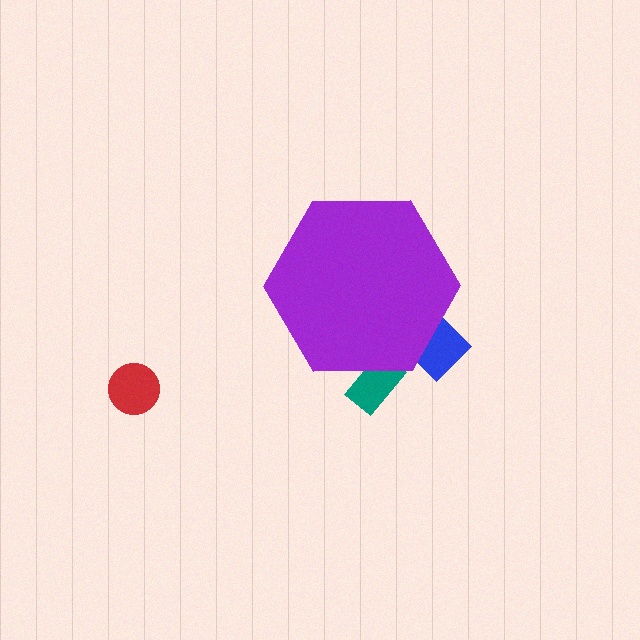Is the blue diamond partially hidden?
Yes, the blue diamond is partially hidden behind the purple hexagon.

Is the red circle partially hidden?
No, the red circle is fully visible.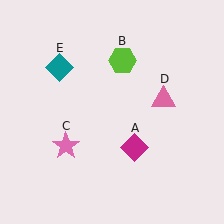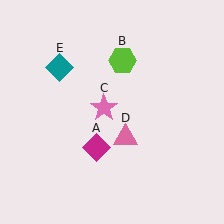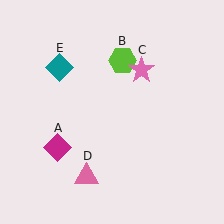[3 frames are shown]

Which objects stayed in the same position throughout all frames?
Lime hexagon (object B) and teal diamond (object E) remained stationary.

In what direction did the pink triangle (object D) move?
The pink triangle (object D) moved down and to the left.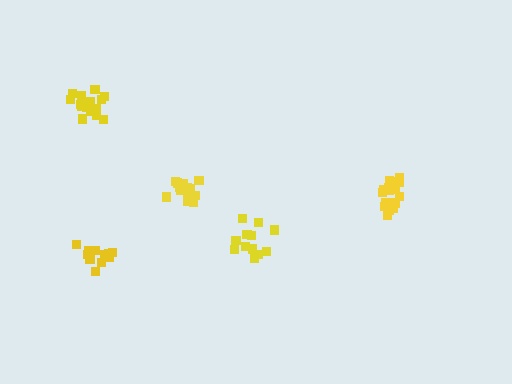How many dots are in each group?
Group 1: 16 dots, Group 2: 17 dots, Group 3: 14 dots, Group 4: 12 dots, Group 5: 11 dots (70 total).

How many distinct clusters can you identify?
There are 5 distinct clusters.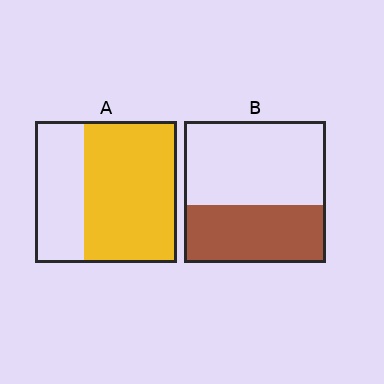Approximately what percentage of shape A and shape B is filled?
A is approximately 65% and B is approximately 40%.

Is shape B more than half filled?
No.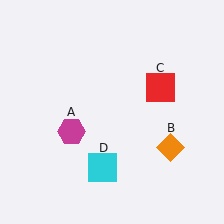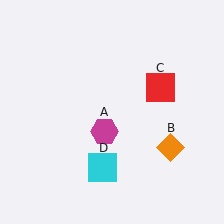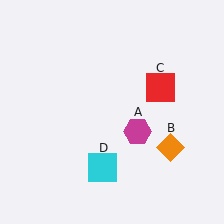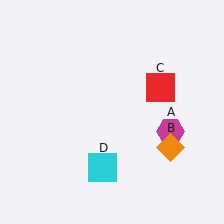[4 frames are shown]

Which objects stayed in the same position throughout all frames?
Orange diamond (object B) and red square (object C) and cyan square (object D) remained stationary.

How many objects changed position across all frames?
1 object changed position: magenta hexagon (object A).